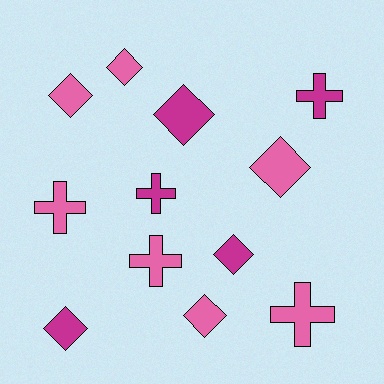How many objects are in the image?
There are 12 objects.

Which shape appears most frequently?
Diamond, with 7 objects.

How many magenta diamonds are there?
There are 3 magenta diamonds.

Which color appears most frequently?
Pink, with 7 objects.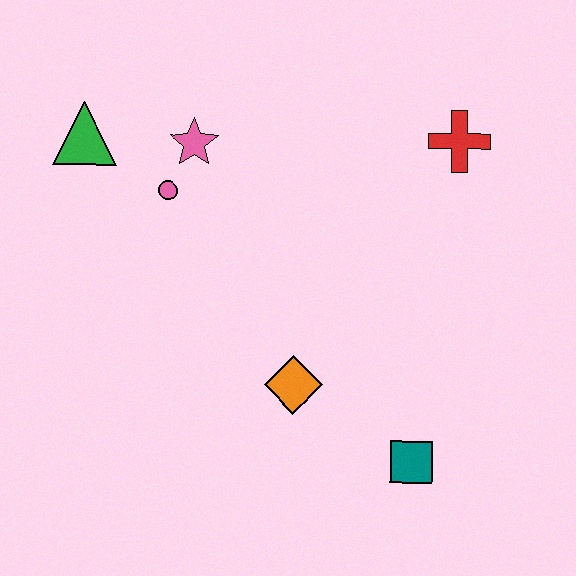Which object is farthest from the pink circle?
The teal square is farthest from the pink circle.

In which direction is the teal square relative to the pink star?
The teal square is below the pink star.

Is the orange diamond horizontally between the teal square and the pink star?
Yes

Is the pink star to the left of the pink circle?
No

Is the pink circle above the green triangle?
No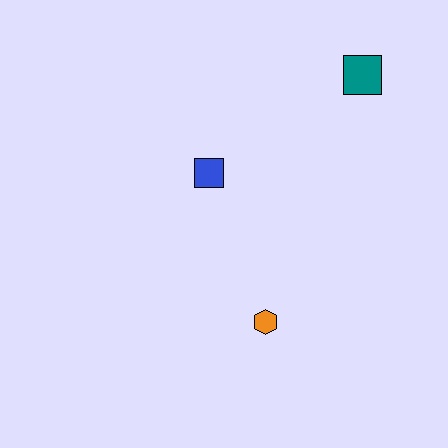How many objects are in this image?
There are 3 objects.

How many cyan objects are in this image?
There are no cyan objects.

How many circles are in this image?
There are no circles.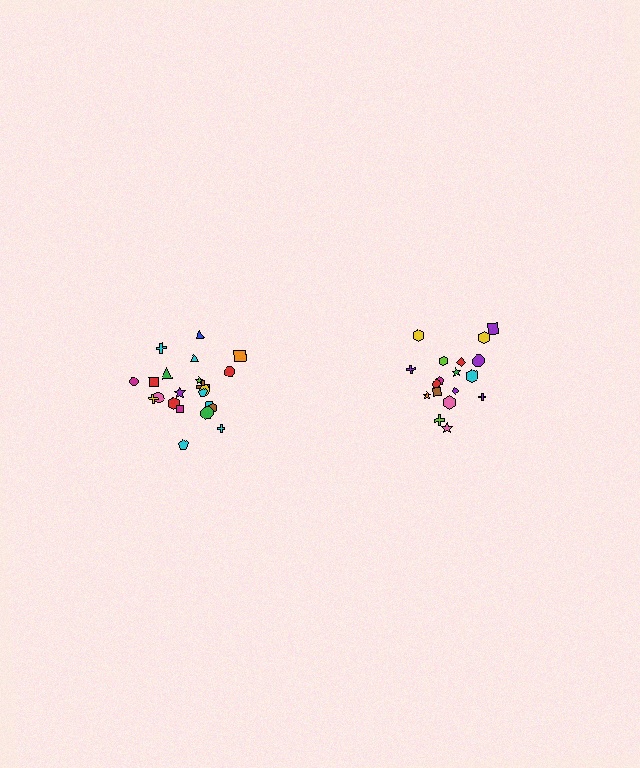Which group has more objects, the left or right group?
The left group.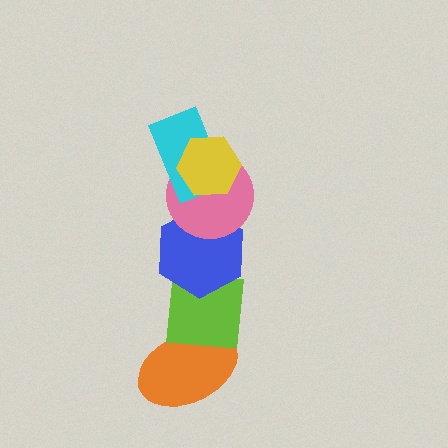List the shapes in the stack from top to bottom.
From top to bottom: the yellow hexagon, the cyan rectangle, the pink circle, the blue hexagon, the lime square, the orange ellipse.